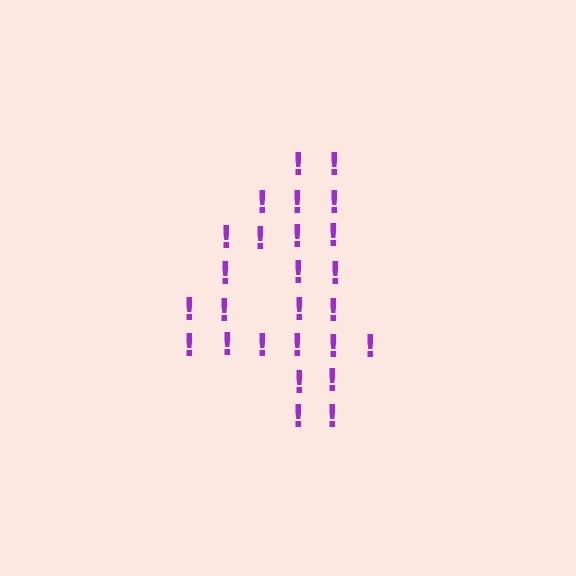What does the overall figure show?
The overall figure shows the digit 4.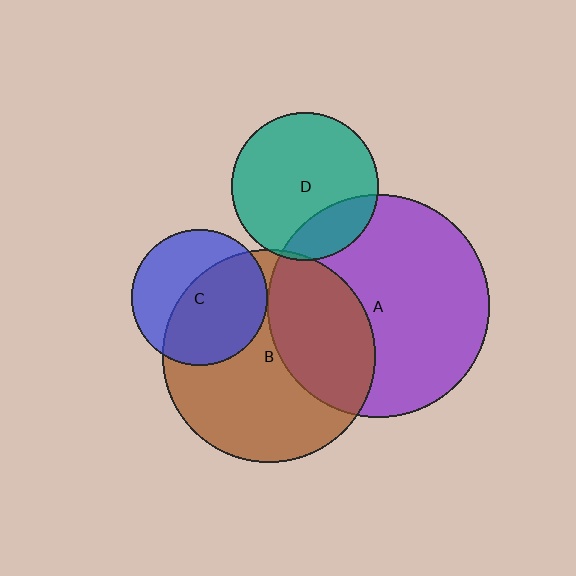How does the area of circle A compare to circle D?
Approximately 2.3 times.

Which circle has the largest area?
Circle A (purple).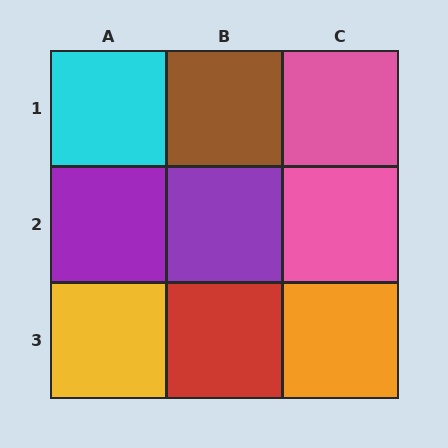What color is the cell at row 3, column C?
Orange.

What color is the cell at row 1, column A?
Cyan.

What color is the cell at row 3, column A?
Yellow.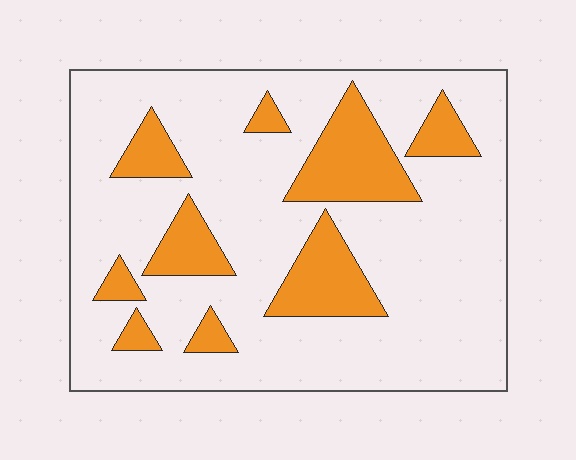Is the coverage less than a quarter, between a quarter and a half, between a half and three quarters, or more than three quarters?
Less than a quarter.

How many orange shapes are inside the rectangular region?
9.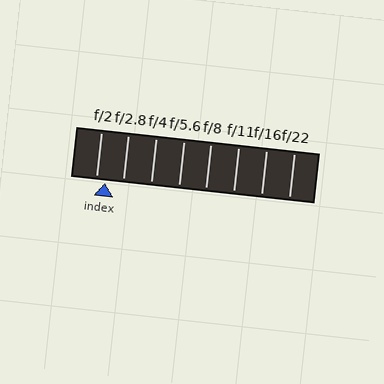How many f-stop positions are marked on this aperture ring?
There are 8 f-stop positions marked.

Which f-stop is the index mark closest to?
The index mark is closest to f/2.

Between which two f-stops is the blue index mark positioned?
The index mark is between f/2 and f/2.8.